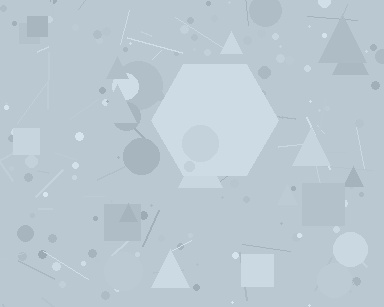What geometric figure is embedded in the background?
A hexagon is embedded in the background.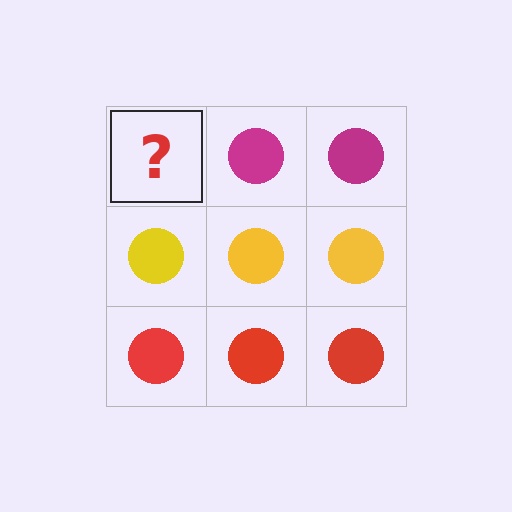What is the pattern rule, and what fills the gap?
The rule is that each row has a consistent color. The gap should be filled with a magenta circle.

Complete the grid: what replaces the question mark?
The question mark should be replaced with a magenta circle.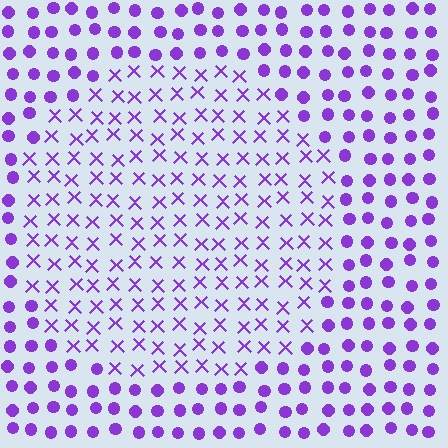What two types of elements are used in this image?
The image uses X marks inside the circle region and circles outside it.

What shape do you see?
I see a circle.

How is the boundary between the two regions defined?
The boundary is defined by a change in element shape: X marks inside vs. circles outside. All elements share the same color and spacing.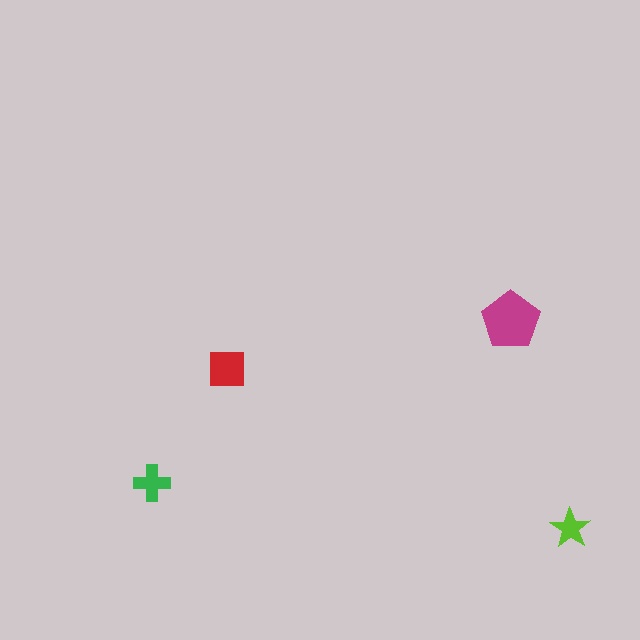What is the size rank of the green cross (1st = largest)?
3rd.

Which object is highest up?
The magenta pentagon is topmost.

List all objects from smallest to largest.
The lime star, the green cross, the red square, the magenta pentagon.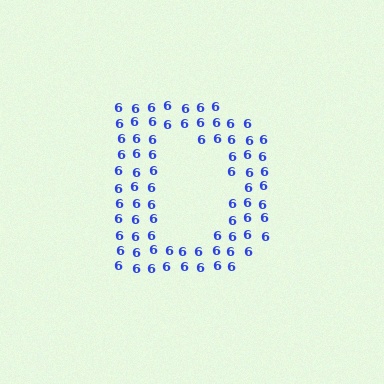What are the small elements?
The small elements are digit 6's.